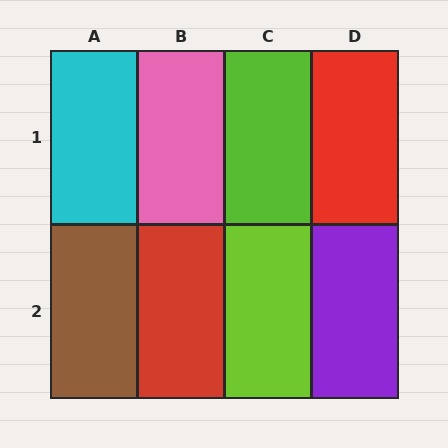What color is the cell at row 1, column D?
Red.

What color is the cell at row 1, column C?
Lime.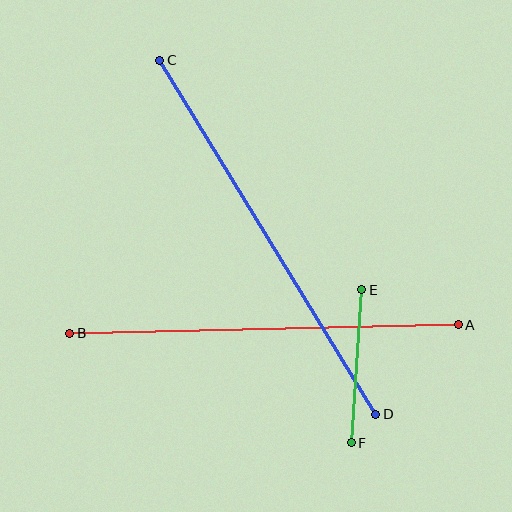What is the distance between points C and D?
The distance is approximately 414 pixels.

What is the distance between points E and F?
The distance is approximately 153 pixels.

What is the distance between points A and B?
The distance is approximately 389 pixels.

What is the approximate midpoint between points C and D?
The midpoint is at approximately (268, 237) pixels.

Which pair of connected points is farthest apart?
Points C and D are farthest apart.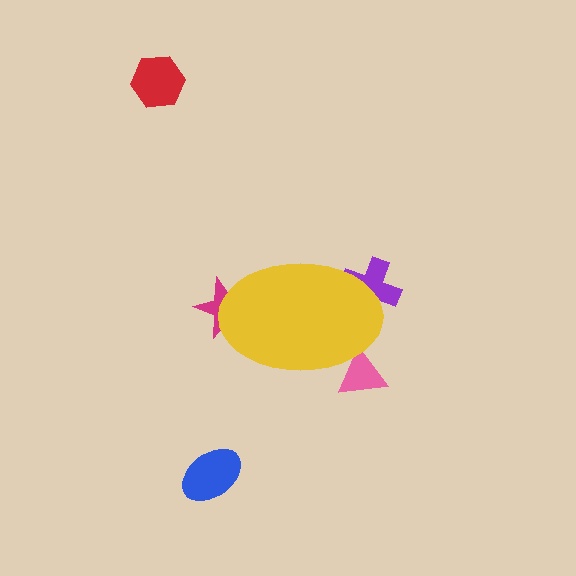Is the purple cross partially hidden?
Yes, the purple cross is partially hidden behind the yellow ellipse.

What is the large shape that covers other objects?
A yellow ellipse.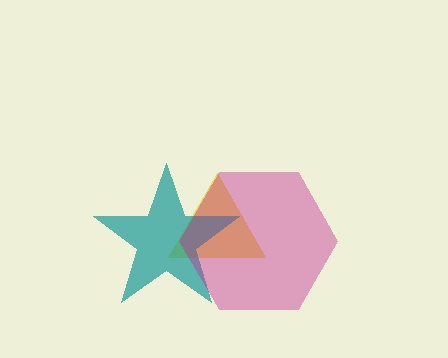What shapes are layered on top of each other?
The layered shapes are: a yellow triangle, a teal star, a magenta hexagon.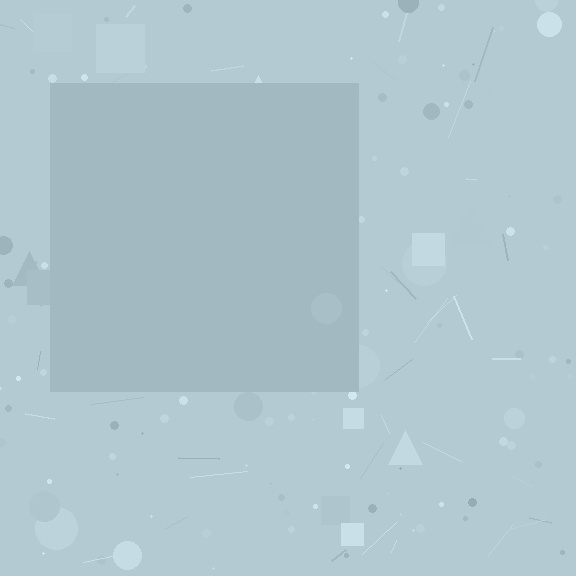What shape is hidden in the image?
A square is hidden in the image.